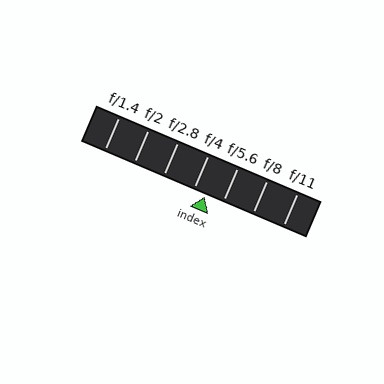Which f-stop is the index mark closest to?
The index mark is closest to f/4.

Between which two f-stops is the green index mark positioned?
The index mark is between f/4 and f/5.6.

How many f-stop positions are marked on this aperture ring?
There are 7 f-stop positions marked.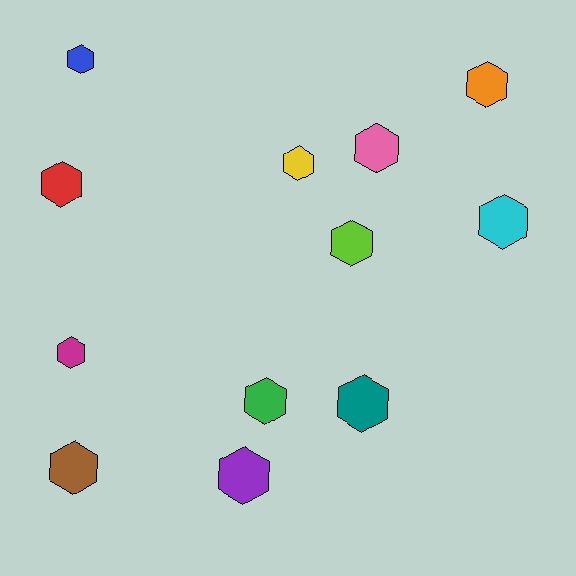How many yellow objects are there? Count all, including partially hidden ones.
There is 1 yellow object.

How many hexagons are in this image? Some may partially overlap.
There are 12 hexagons.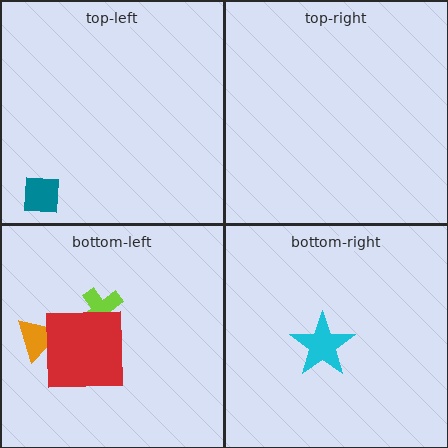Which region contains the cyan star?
The bottom-right region.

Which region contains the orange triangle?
The bottom-left region.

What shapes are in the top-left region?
The teal square.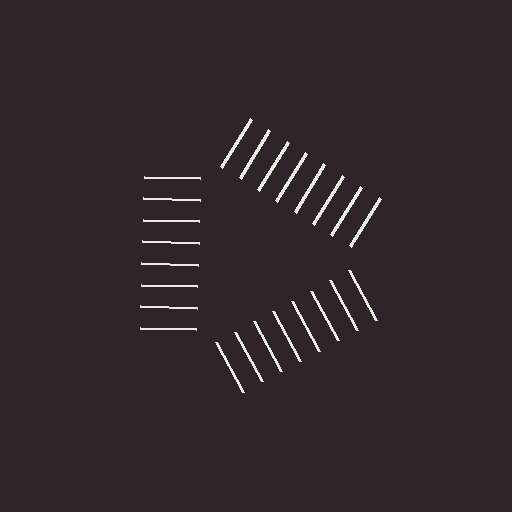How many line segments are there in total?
24 — 8 along each of the 3 edges.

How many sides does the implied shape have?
3 sides — the line-ends trace a triangle.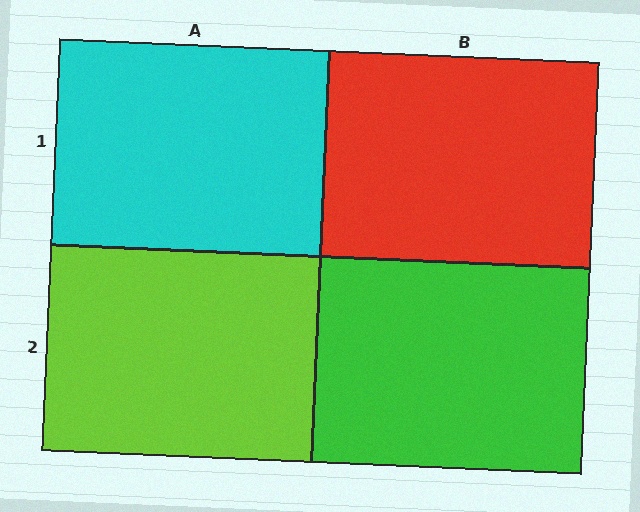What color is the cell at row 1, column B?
Red.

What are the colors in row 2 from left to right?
Lime, green.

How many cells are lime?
1 cell is lime.